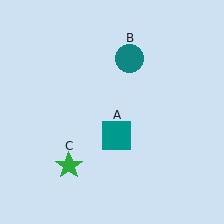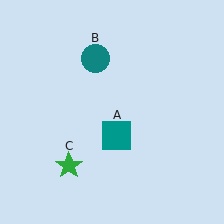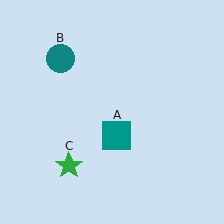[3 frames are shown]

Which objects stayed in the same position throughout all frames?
Teal square (object A) and green star (object C) remained stationary.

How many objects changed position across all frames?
1 object changed position: teal circle (object B).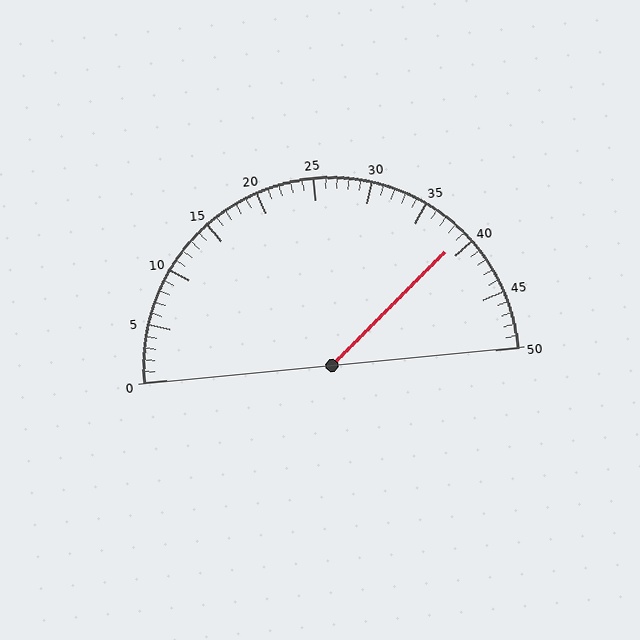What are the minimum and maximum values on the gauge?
The gauge ranges from 0 to 50.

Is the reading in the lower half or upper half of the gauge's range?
The reading is in the upper half of the range (0 to 50).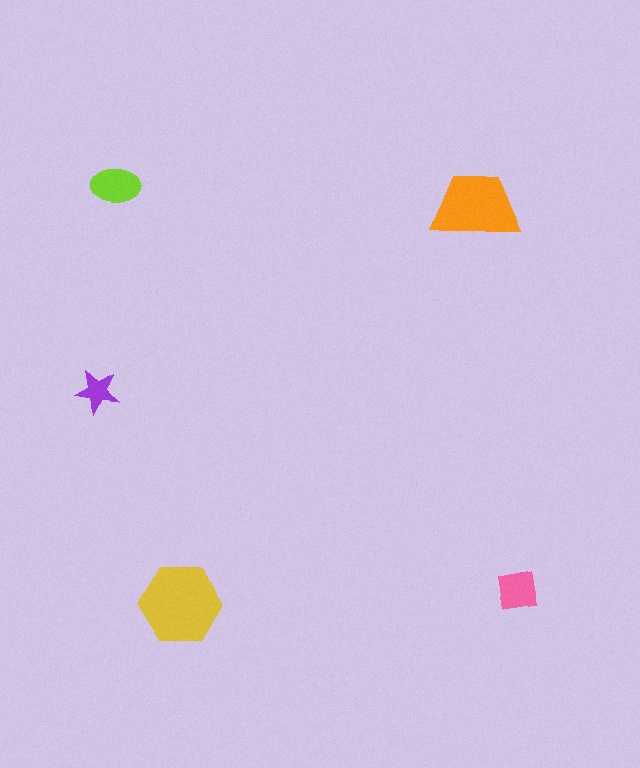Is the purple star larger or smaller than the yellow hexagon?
Smaller.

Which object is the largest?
The yellow hexagon.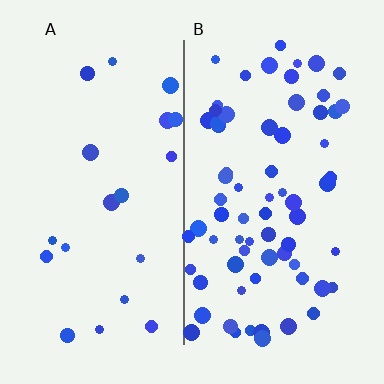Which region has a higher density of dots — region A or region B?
B (the right).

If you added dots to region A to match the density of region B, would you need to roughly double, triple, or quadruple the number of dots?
Approximately triple.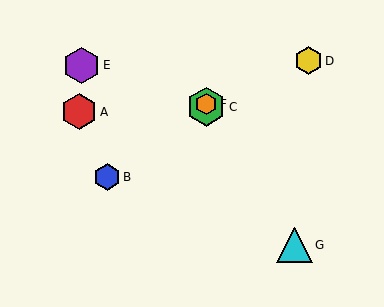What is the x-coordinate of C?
Object C is at x≈206.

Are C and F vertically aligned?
Yes, both are at x≈206.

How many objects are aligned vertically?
2 objects (C, F) are aligned vertically.